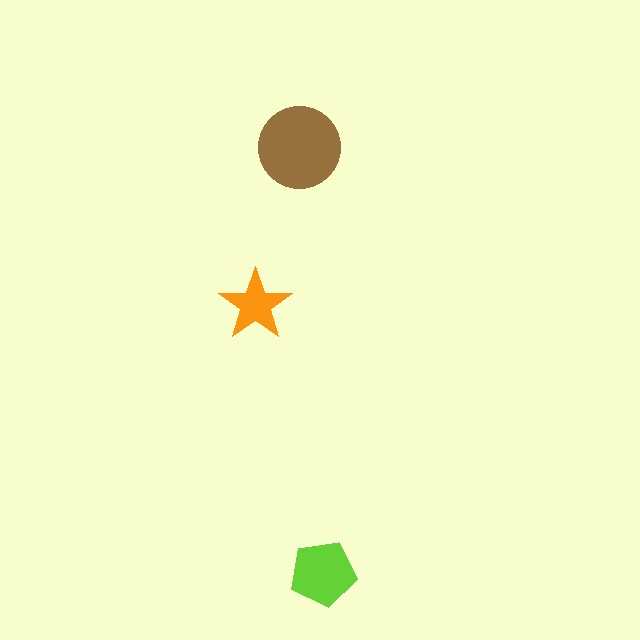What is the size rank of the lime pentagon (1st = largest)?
2nd.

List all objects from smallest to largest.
The orange star, the lime pentagon, the brown circle.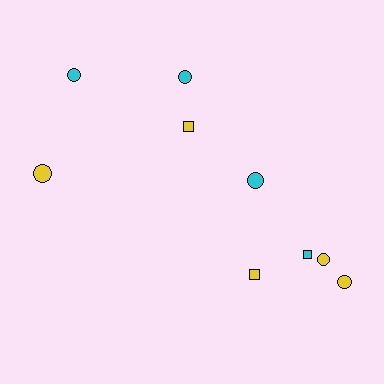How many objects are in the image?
There are 9 objects.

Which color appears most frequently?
Yellow, with 5 objects.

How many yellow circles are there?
There are 3 yellow circles.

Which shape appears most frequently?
Circle, with 6 objects.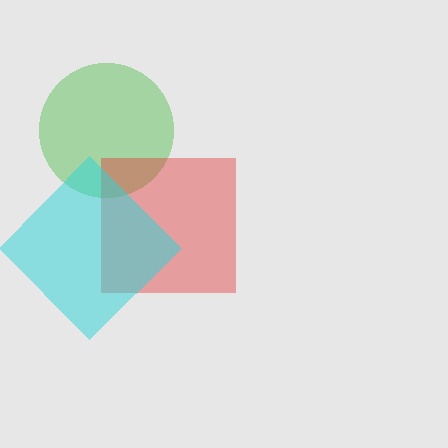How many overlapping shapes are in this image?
There are 3 overlapping shapes in the image.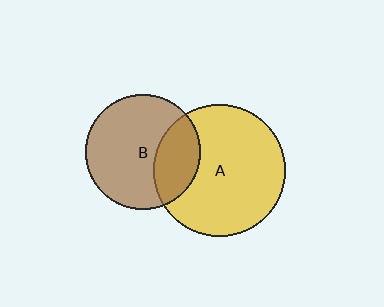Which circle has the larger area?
Circle A (yellow).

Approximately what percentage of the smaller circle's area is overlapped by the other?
Approximately 30%.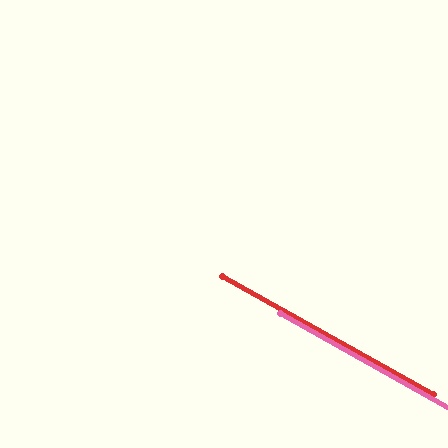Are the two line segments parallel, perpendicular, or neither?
Parallel — their directions differ by only 0.1°.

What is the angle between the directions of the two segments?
Approximately 0 degrees.